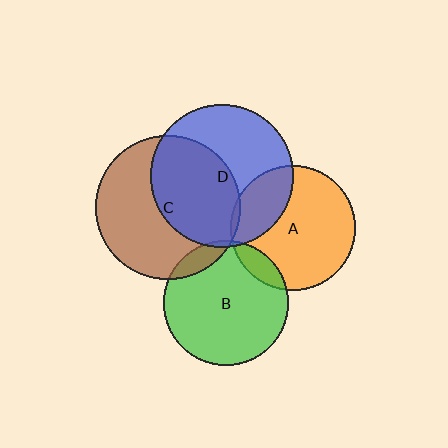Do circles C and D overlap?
Yes.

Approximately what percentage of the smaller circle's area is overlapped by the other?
Approximately 45%.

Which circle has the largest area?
Circle C (brown).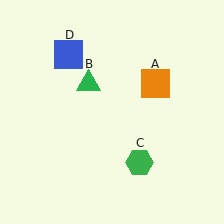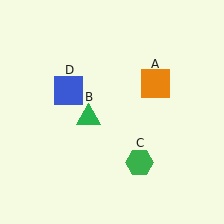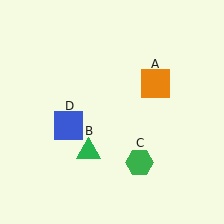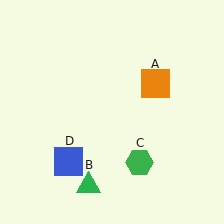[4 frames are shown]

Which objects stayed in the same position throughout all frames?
Orange square (object A) and green hexagon (object C) remained stationary.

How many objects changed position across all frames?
2 objects changed position: green triangle (object B), blue square (object D).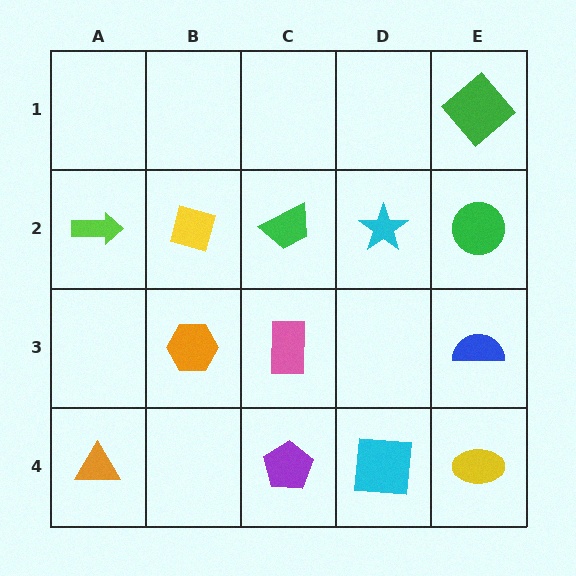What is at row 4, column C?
A purple pentagon.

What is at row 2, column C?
A green trapezoid.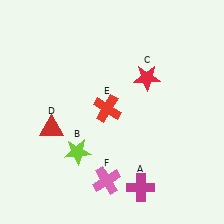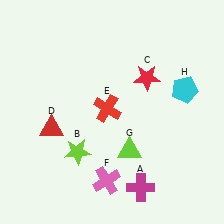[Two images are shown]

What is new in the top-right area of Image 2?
A cyan pentagon (H) was added in the top-right area of Image 2.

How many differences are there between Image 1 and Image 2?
There are 2 differences between the two images.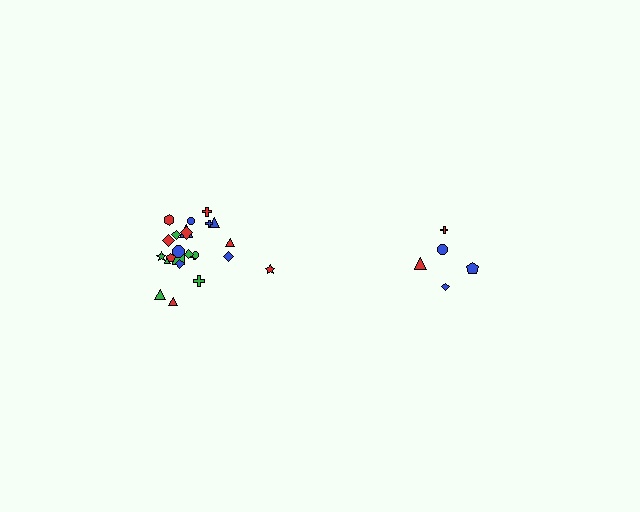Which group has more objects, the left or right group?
The left group.